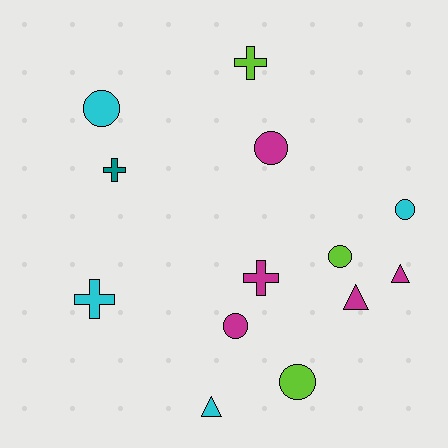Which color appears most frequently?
Magenta, with 5 objects.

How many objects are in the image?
There are 13 objects.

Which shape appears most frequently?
Circle, with 6 objects.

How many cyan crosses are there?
There is 1 cyan cross.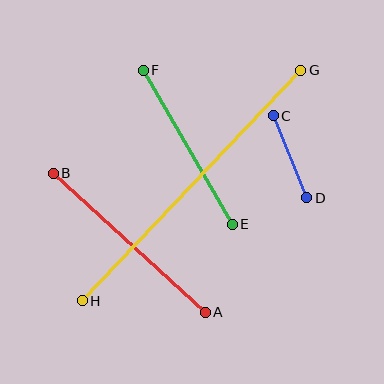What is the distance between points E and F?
The distance is approximately 178 pixels.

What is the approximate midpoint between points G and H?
The midpoint is at approximately (192, 186) pixels.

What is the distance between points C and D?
The distance is approximately 89 pixels.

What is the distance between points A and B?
The distance is approximately 206 pixels.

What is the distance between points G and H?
The distance is approximately 317 pixels.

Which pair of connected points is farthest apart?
Points G and H are farthest apart.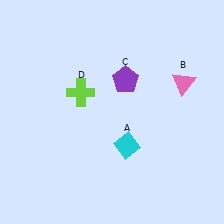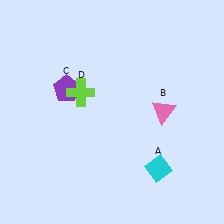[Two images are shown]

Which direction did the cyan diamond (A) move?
The cyan diamond (A) moved right.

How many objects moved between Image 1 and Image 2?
3 objects moved between the two images.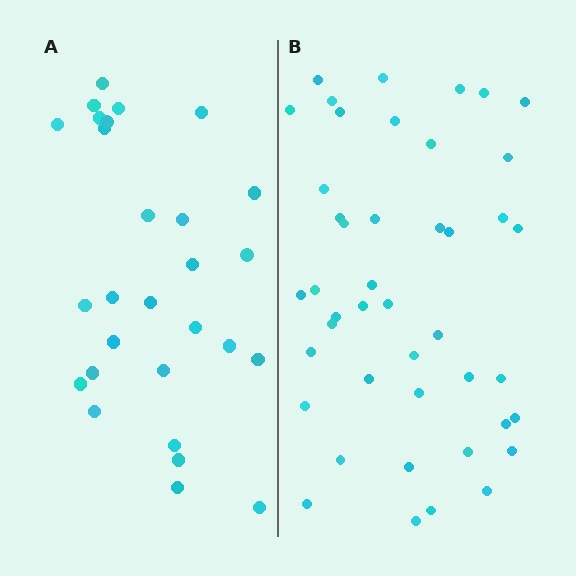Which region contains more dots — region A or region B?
Region B (the right region) has more dots.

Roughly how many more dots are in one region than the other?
Region B has approximately 15 more dots than region A.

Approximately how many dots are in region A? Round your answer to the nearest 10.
About 30 dots. (The exact count is 28, which rounds to 30.)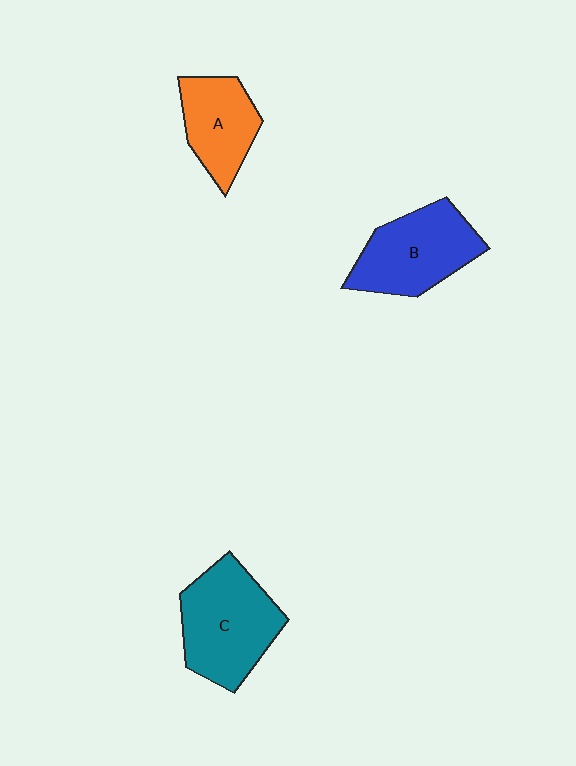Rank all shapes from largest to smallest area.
From largest to smallest: C (teal), B (blue), A (orange).